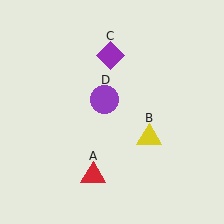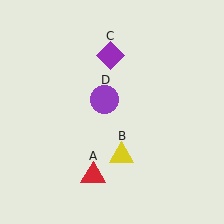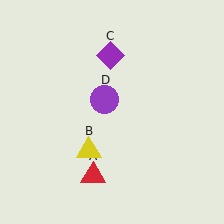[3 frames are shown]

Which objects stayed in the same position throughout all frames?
Red triangle (object A) and purple diamond (object C) and purple circle (object D) remained stationary.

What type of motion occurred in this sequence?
The yellow triangle (object B) rotated clockwise around the center of the scene.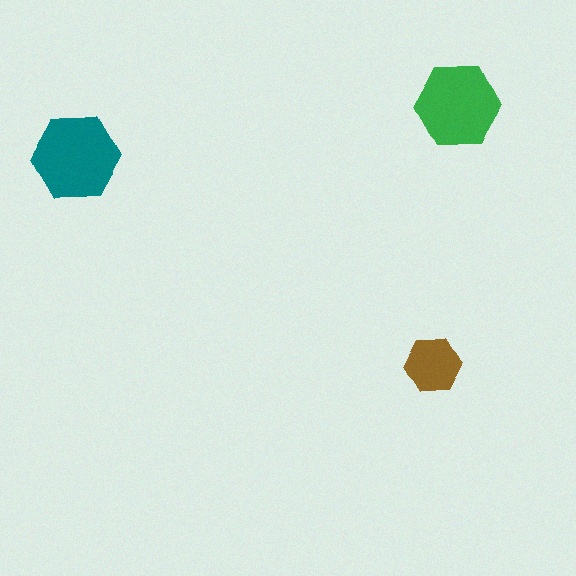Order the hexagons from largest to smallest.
the teal one, the green one, the brown one.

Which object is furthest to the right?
The green hexagon is rightmost.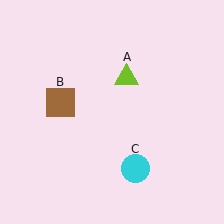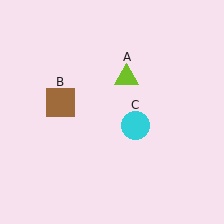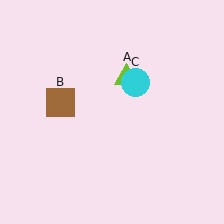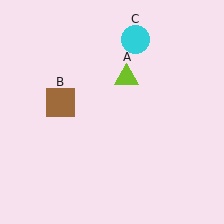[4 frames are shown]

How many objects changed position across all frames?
1 object changed position: cyan circle (object C).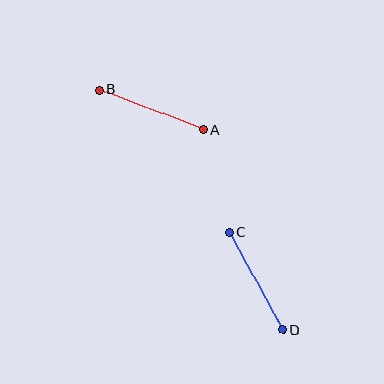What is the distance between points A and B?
The distance is approximately 111 pixels.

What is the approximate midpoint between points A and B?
The midpoint is at approximately (151, 110) pixels.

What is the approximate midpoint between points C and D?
The midpoint is at approximately (256, 281) pixels.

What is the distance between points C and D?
The distance is approximately 112 pixels.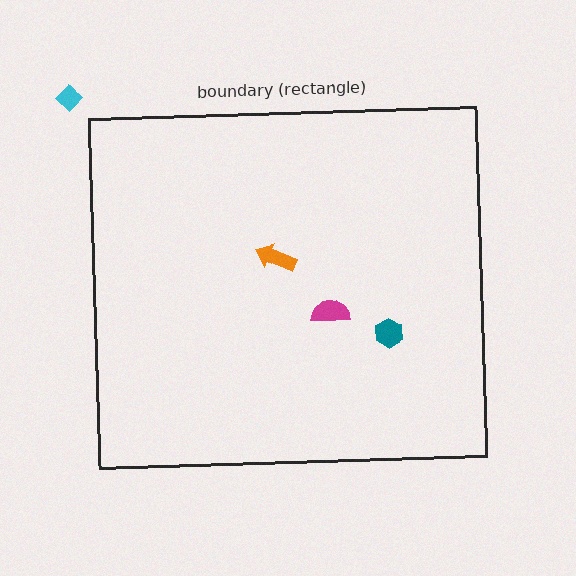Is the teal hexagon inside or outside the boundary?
Inside.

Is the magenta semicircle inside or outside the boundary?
Inside.